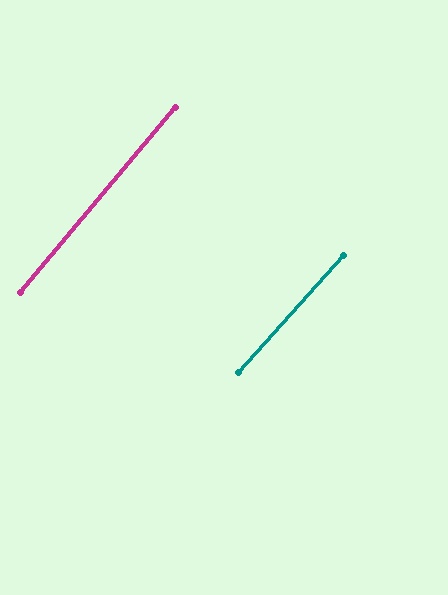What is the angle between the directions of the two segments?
Approximately 2 degrees.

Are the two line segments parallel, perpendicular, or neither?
Parallel — their directions differ by only 1.9°.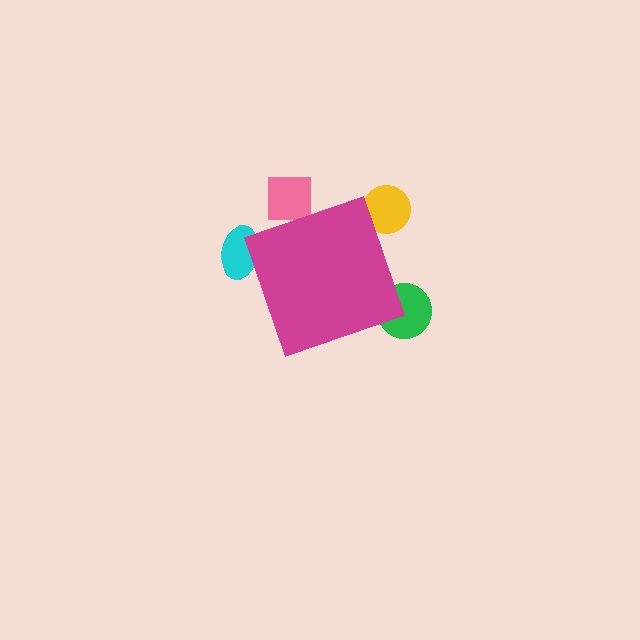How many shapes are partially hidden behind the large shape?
4 shapes are partially hidden.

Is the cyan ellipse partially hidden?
Yes, the cyan ellipse is partially hidden behind the magenta diamond.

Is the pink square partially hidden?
Yes, the pink square is partially hidden behind the magenta diamond.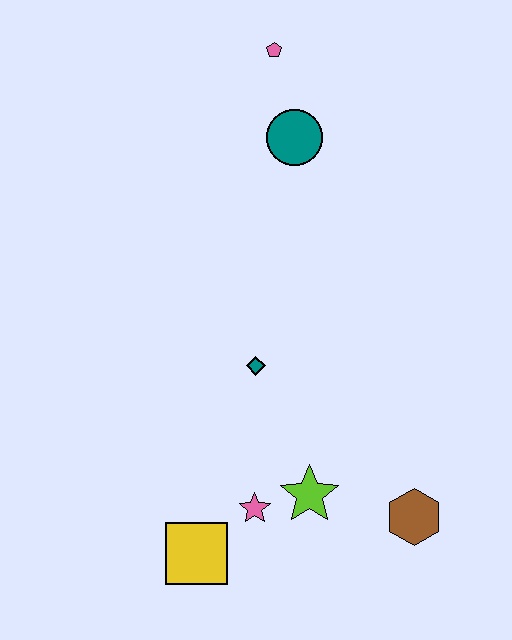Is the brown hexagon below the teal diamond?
Yes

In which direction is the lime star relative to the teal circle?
The lime star is below the teal circle.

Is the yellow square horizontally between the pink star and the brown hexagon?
No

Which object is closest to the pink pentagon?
The teal circle is closest to the pink pentagon.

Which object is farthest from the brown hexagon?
The pink pentagon is farthest from the brown hexagon.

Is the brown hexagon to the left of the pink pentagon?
No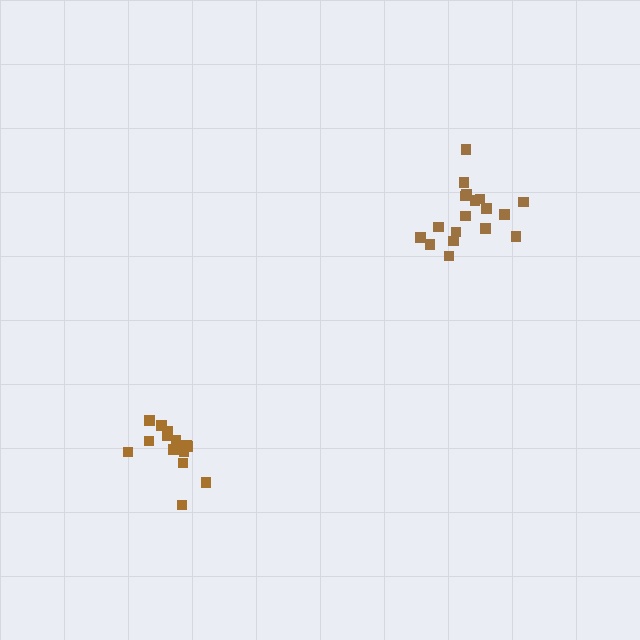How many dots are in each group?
Group 1: 18 dots, Group 2: 15 dots (33 total).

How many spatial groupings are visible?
There are 2 spatial groupings.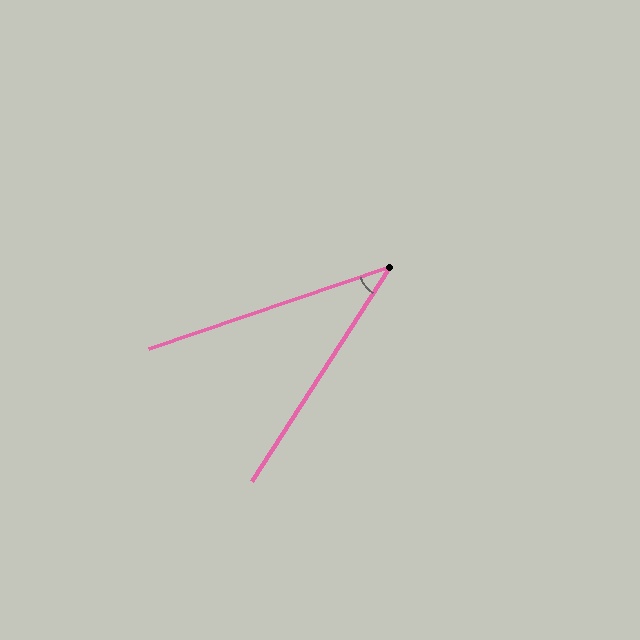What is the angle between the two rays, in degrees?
Approximately 38 degrees.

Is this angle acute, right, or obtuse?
It is acute.